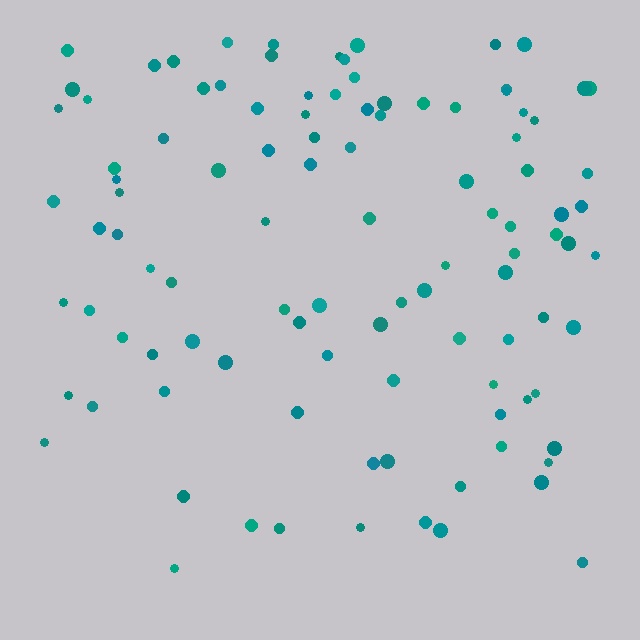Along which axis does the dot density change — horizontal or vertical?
Vertical.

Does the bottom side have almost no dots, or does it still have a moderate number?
Still a moderate number, just noticeably fewer than the top.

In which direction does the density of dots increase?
From bottom to top, with the top side densest.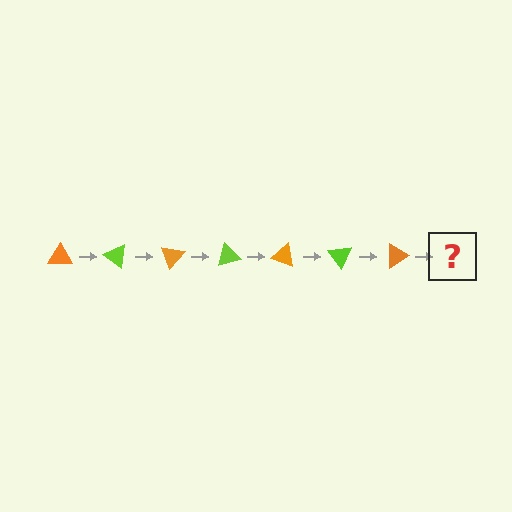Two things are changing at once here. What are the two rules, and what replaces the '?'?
The two rules are that it rotates 35 degrees each step and the color cycles through orange and lime. The '?' should be a lime triangle, rotated 245 degrees from the start.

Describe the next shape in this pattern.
It should be a lime triangle, rotated 245 degrees from the start.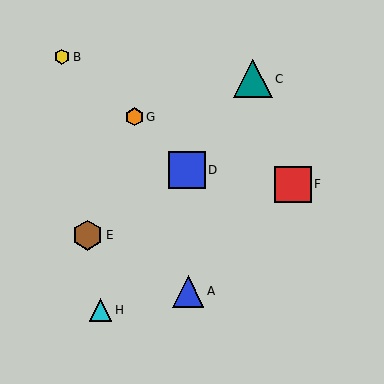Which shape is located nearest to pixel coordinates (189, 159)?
The blue square (labeled D) at (187, 170) is nearest to that location.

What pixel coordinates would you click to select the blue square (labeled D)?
Click at (187, 170) to select the blue square D.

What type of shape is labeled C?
Shape C is a teal triangle.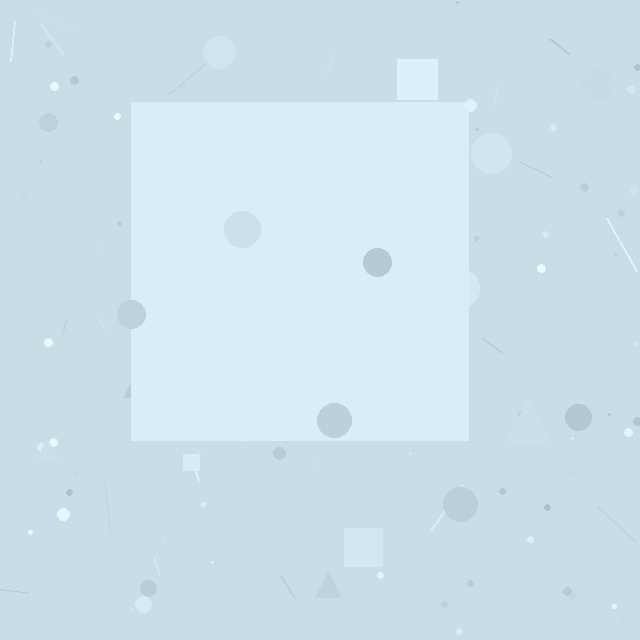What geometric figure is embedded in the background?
A square is embedded in the background.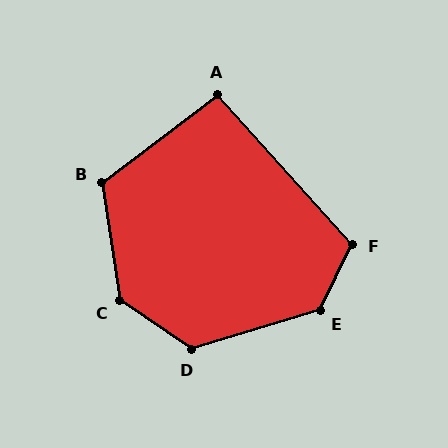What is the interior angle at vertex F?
Approximately 113 degrees (obtuse).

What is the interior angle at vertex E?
Approximately 132 degrees (obtuse).